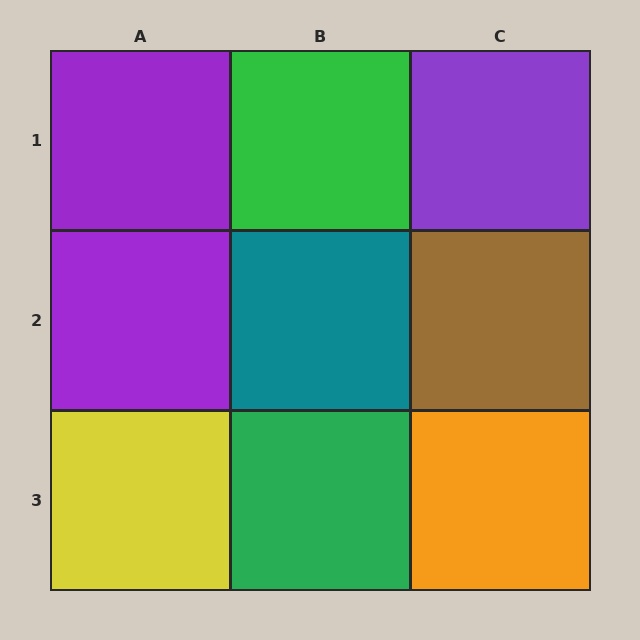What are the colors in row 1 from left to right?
Purple, green, purple.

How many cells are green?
2 cells are green.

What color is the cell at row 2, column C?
Brown.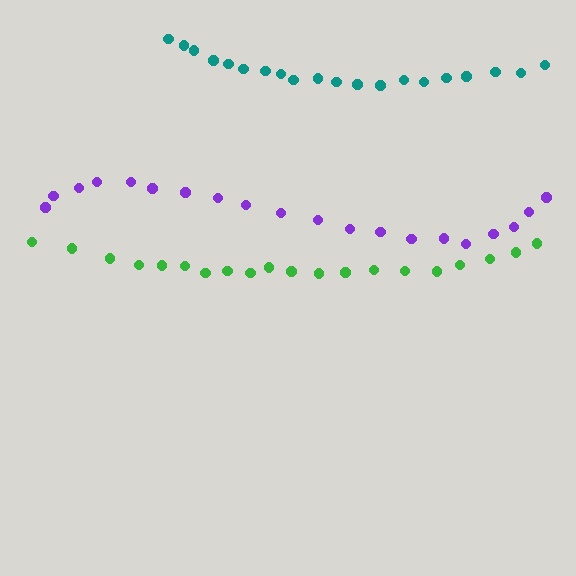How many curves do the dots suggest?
There are 3 distinct paths.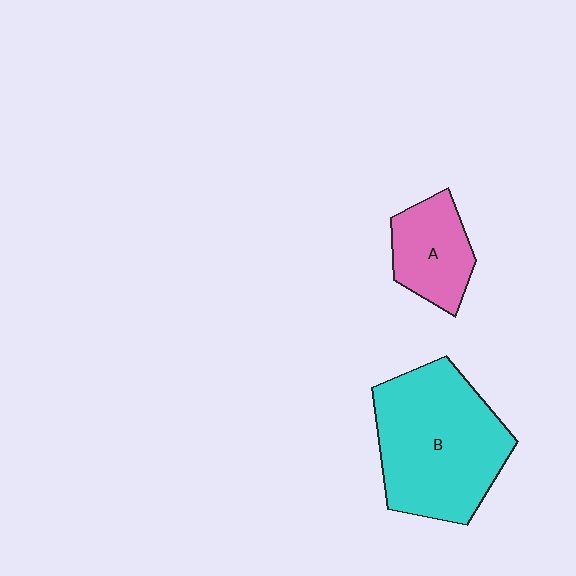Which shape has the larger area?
Shape B (cyan).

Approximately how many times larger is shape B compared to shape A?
Approximately 2.3 times.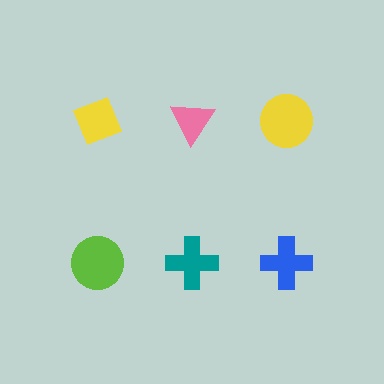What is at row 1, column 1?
A yellow diamond.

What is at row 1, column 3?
A yellow circle.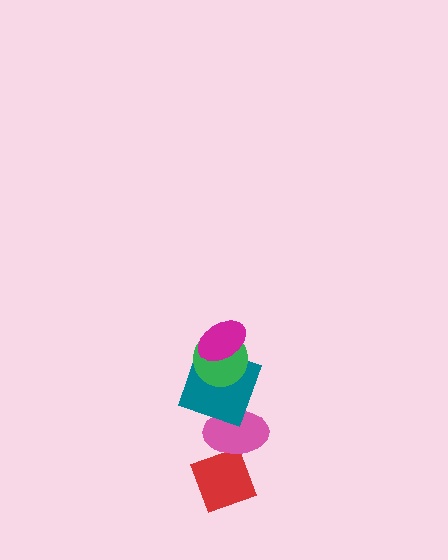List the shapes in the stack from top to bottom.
From top to bottom: the magenta ellipse, the green circle, the teal square, the pink ellipse, the red diamond.